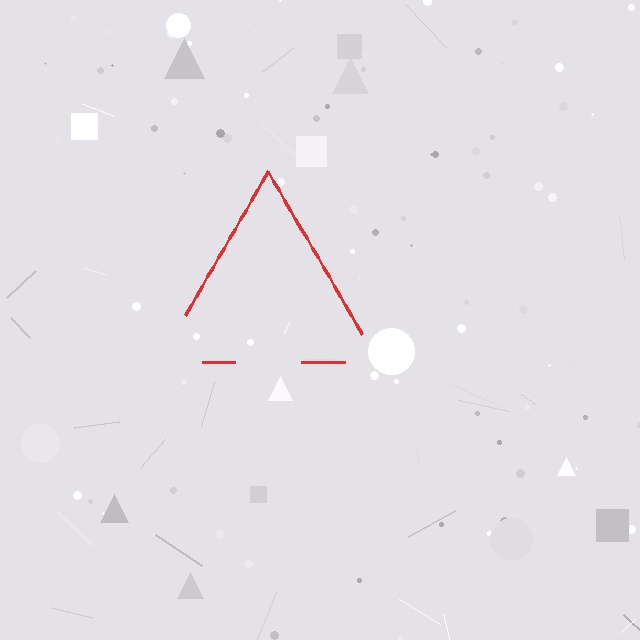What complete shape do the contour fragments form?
The contour fragments form a triangle.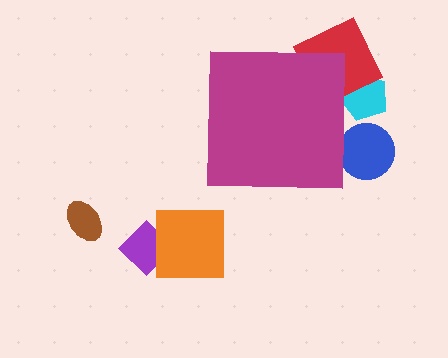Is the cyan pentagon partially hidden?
Yes, the cyan pentagon is partially hidden behind the magenta square.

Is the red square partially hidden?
Yes, the red square is partially hidden behind the magenta square.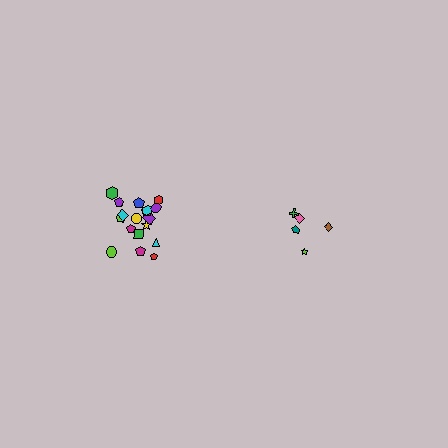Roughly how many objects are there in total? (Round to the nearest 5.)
Roughly 25 objects in total.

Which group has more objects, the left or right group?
The left group.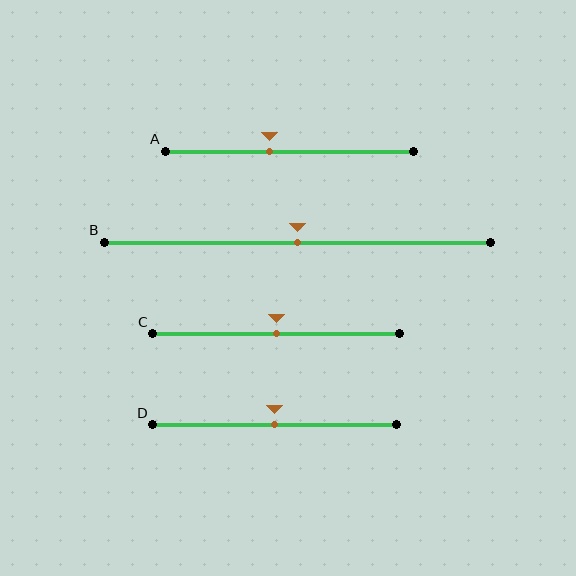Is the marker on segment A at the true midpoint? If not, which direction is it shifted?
No, the marker on segment A is shifted to the left by about 8% of the segment length.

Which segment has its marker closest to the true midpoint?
Segment B has its marker closest to the true midpoint.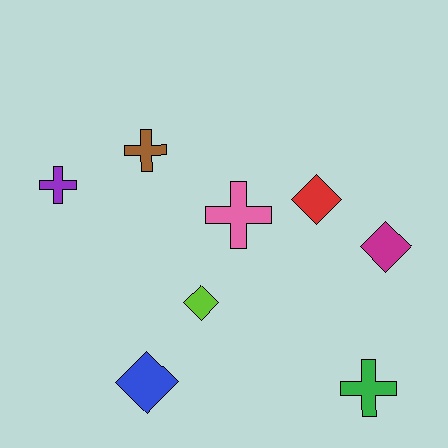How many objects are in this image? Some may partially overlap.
There are 8 objects.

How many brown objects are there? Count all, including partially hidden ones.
There is 1 brown object.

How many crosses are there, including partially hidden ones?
There are 4 crosses.